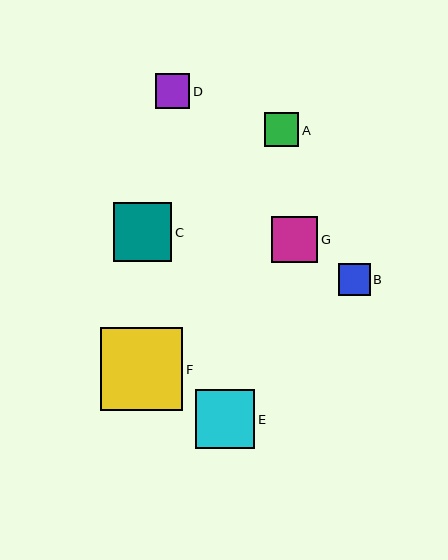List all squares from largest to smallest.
From largest to smallest: F, E, C, G, D, A, B.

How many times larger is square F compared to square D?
Square F is approximately 2.4 times the size of square D.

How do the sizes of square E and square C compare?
Square E and square C are approximately the same size.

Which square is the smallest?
Square B is the smallest with a size of approximately 32 pixels.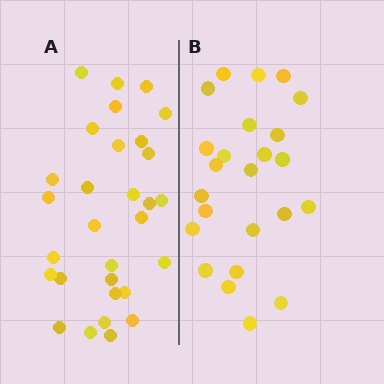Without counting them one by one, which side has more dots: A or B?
Region A (the left region) has more dots.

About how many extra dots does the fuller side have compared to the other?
Region A has about 6 more dots than region B.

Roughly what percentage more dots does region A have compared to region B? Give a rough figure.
About 25% more.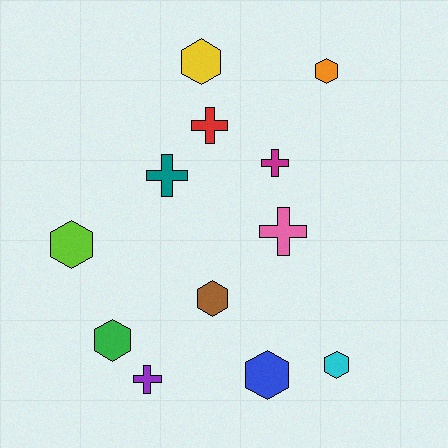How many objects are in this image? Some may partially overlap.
There are 12 objects.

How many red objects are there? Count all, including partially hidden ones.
There is 1 red object.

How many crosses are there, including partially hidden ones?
There are 5 crosses.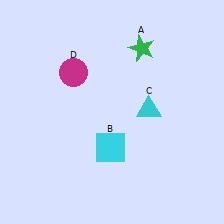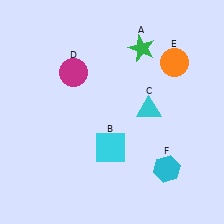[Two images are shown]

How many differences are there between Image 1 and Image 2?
There are 2 differences between the two images.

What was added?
An orange circle (E), a cyan hexagon (F) were added in Image 2.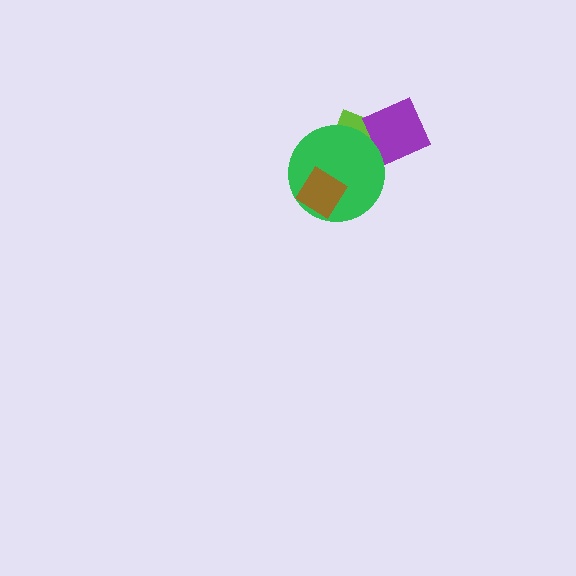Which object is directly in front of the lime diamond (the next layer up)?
The purple diamond is directly in front of the lime diamond.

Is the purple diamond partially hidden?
Yes, it is partially covered by another shape.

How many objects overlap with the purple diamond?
2 objects overlap with the purple diamond.